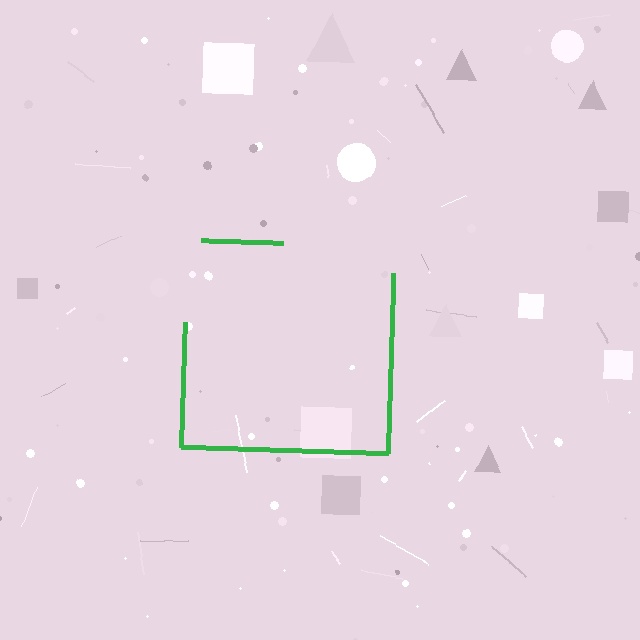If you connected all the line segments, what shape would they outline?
They would outline a square.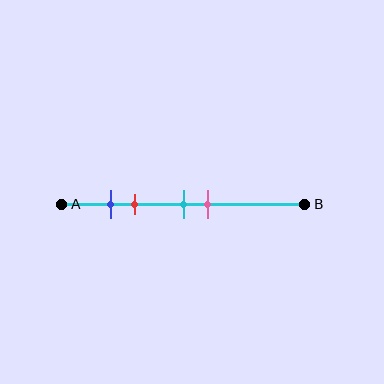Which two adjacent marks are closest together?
The blue and red marks are the closest adjacent pair.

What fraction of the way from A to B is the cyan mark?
The cyan mark is approximately 50% (0.5) of the way from A to B.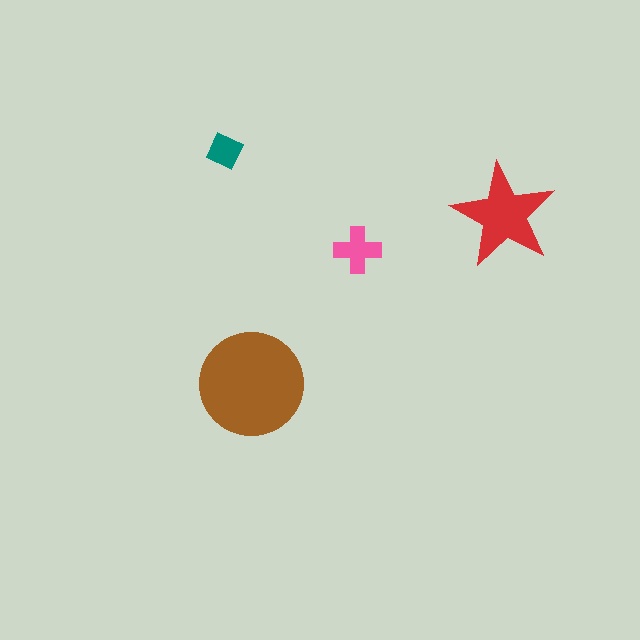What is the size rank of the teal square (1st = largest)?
4th.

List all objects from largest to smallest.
The brown circle, the red star, the pink cross, the teal square.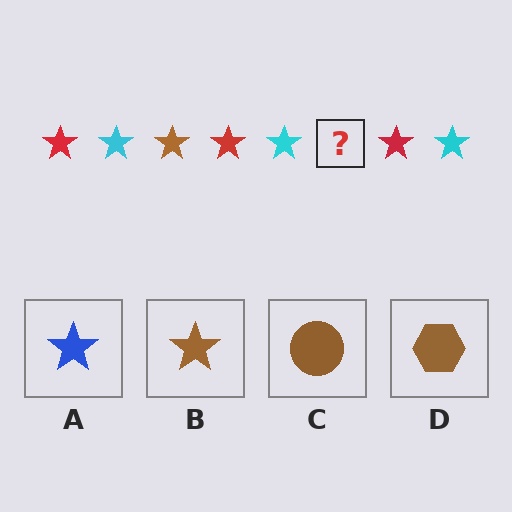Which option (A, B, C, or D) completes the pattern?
B.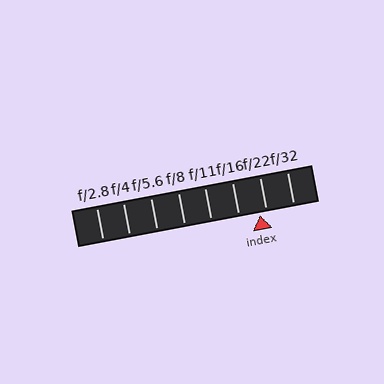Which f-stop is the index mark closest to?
The index mark is closest to f/22.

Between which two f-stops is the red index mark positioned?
The index mark is between f/16 and f/22.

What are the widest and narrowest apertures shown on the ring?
The widest aperture shown is f/2.8 and the narrowest is f/32.